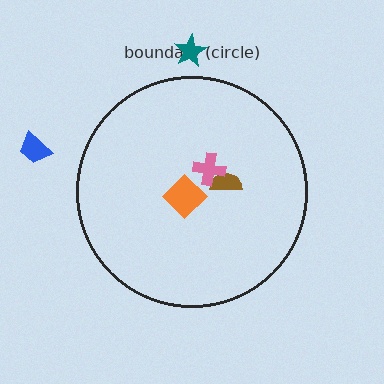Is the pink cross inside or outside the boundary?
Inside.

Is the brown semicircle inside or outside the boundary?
Inside.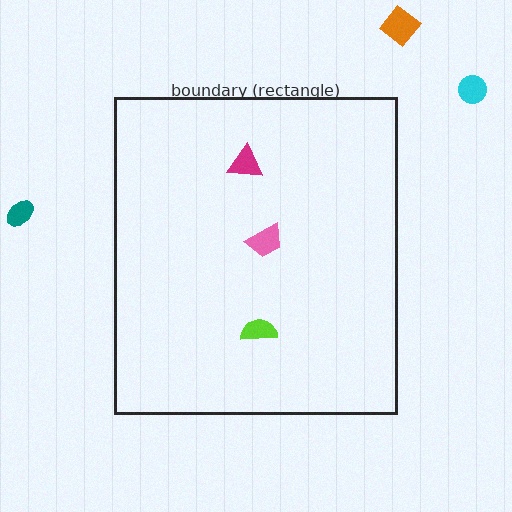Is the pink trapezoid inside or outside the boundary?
Inside.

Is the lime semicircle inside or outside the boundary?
Inside.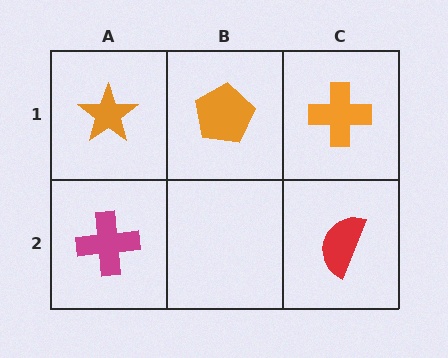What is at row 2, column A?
A magenta cross.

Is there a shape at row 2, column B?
No, that cell is empty.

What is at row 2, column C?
A red semicircle.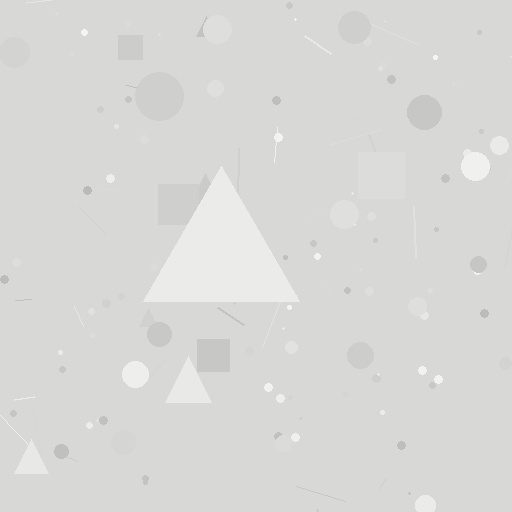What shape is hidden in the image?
A triangle is hidden in the image.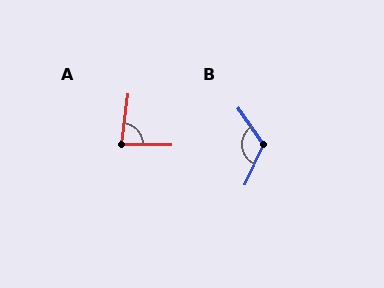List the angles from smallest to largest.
A (83°), B (122°).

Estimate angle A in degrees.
Approximately 83 degrees.